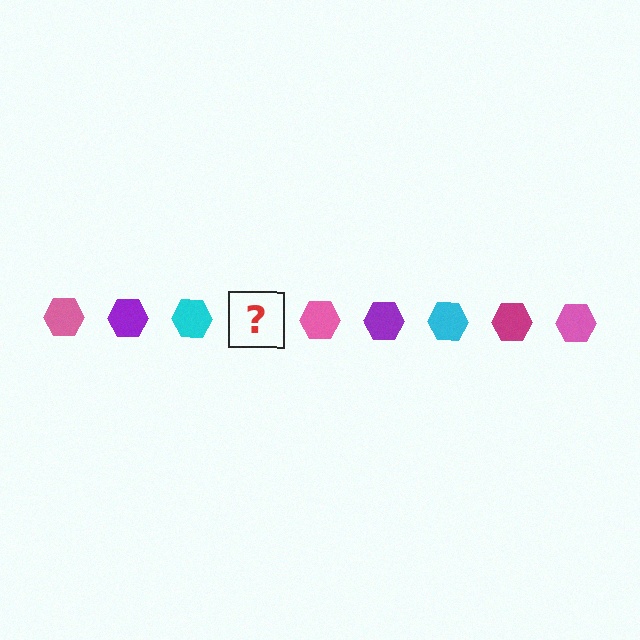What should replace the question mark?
The question mark should be replaced with a magenta hexagon.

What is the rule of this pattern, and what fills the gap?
The rule is that the pattern cycles through pink, purple, cyan, magenta hexagons. The gap should be filled with a magenta hexagon.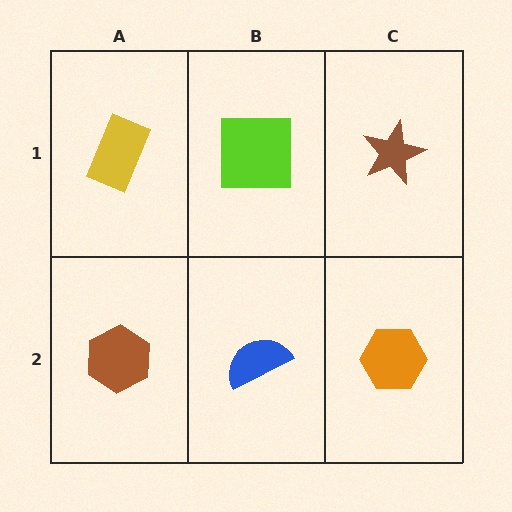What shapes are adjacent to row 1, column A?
A brown hexagon (row 2, column A), a lime square (row 1, column B).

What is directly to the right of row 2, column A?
A blue semicircle.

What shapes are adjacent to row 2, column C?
A brown star (row 1, column C), a blue semicircle (row 2, column B).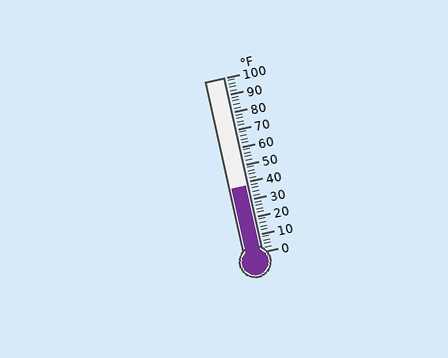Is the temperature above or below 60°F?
The temperature is below 60°F.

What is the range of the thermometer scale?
The thermometer scale ranges from 0°F to 100°F.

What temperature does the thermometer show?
The thermometer shows approximately 38°F.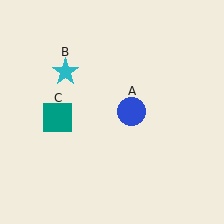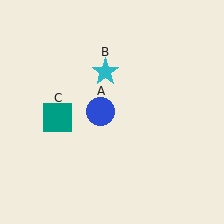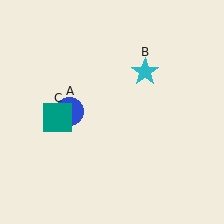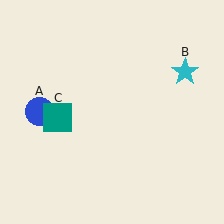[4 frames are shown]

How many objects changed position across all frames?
2 objects changed position: blue circle (object A), cyan star (object B).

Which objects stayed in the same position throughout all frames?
Teal square (object C) remained stationary.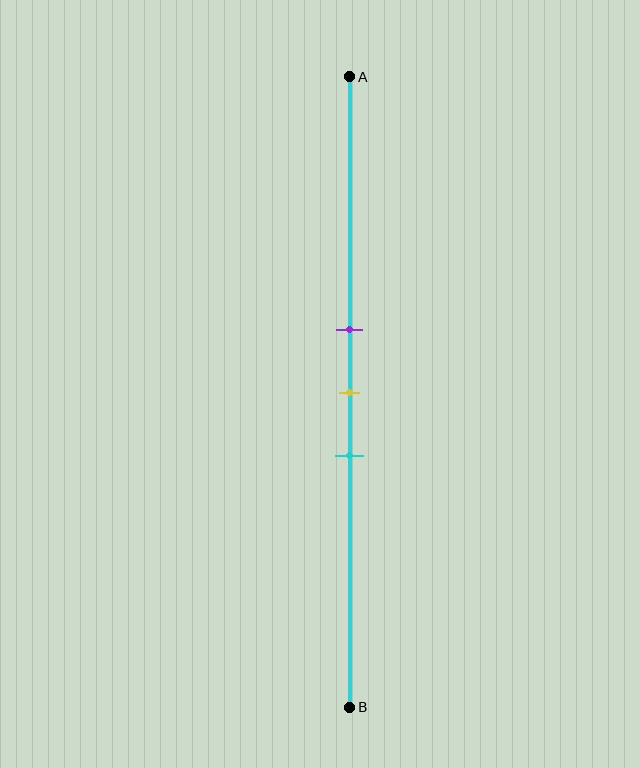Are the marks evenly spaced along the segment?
Yes, the marks are approximately evenly spaced.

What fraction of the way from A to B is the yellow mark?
The yellow mark is approximately 50% (0.5) of the way from A to B.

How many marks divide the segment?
There are 3 marks dividing the segment.